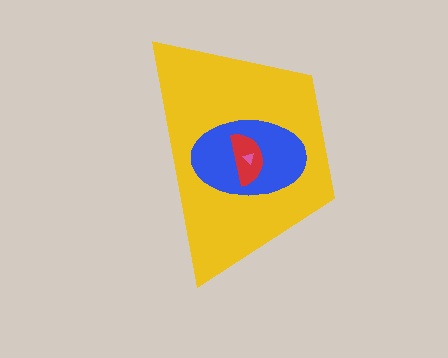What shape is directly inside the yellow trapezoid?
The blue ellipse.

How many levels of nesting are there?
4.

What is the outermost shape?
The yellow trapezoid.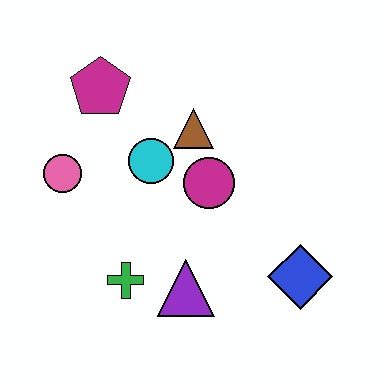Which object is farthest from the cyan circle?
The blue diamond is farthest from the cyan circle.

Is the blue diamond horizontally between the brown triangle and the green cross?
No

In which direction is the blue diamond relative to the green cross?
The blue diamond is to the right of the green cross.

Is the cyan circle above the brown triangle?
No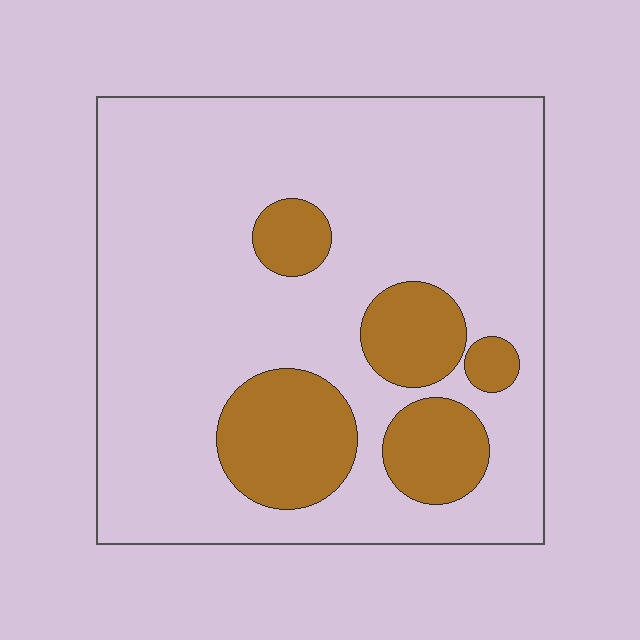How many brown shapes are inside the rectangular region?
5.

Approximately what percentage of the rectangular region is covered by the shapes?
Approximately 20%.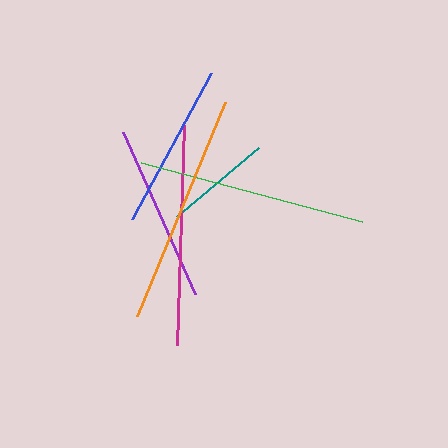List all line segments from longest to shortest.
From longest to shortest: orange, green, magenta, purple, blue, teal.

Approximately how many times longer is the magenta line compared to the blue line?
The magenta line is approximately 1.3 times the length of the blue line.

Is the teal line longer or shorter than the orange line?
The orange line is longer than the teal line.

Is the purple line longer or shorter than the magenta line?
The magenta line is longer than the purple line.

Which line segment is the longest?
The orange line is the longest at approximately 231 pixels.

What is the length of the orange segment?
The orange segment is approximately 231 pixels long.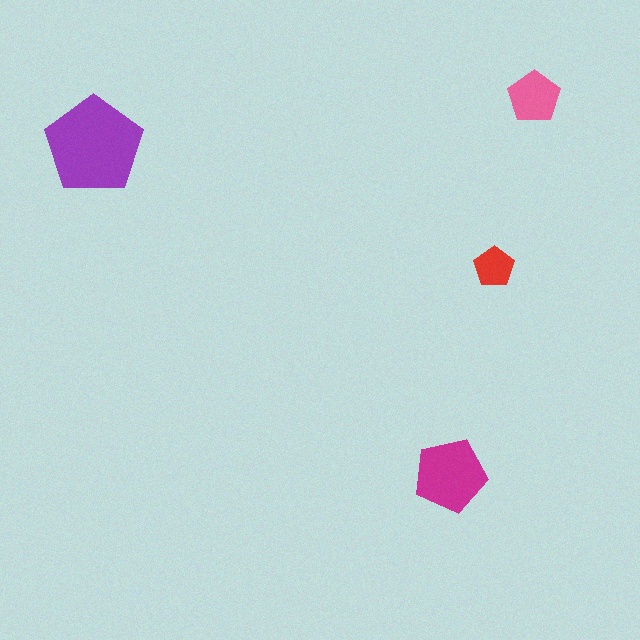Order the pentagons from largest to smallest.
the purple one, the magenta one, the pink one, the red one.